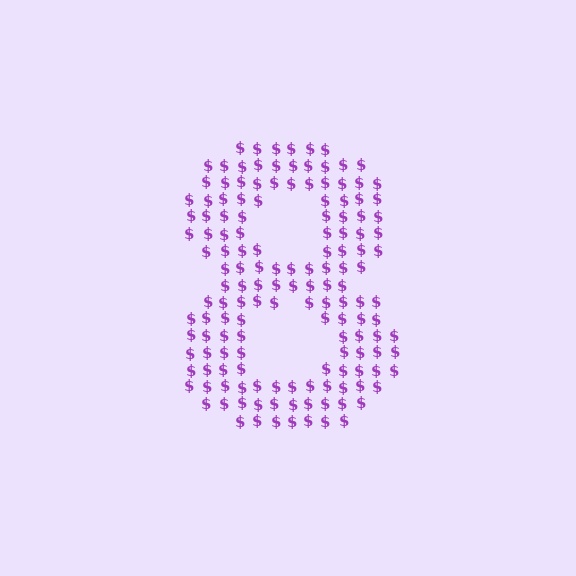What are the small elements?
The small elements are dollar signs.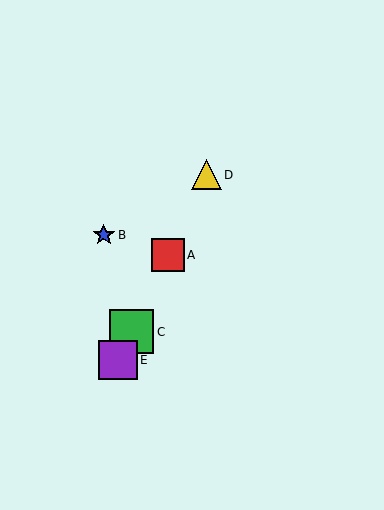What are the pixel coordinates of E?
Object E is at (118, 360).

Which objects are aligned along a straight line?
Objects A, C, D, E are aligned along a straight line.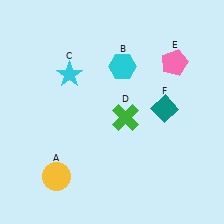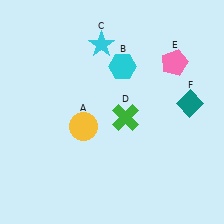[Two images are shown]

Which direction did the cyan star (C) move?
The cyan star (C) moved right.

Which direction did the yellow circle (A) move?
The yellow circle (A) moved up.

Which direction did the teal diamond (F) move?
The teal diamond (F) moved right.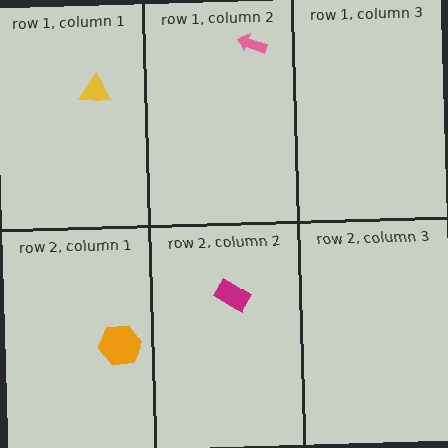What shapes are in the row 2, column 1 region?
The orange hexagon.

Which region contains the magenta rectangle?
The row 2, column 2 region.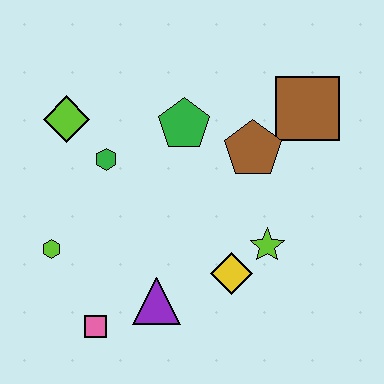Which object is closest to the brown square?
The brown pentagon is closest to the brown square.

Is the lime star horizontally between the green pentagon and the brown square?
Yes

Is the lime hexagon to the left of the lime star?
Yes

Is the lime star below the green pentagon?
Yes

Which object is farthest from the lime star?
The lime diamond is farthest from the lime star.